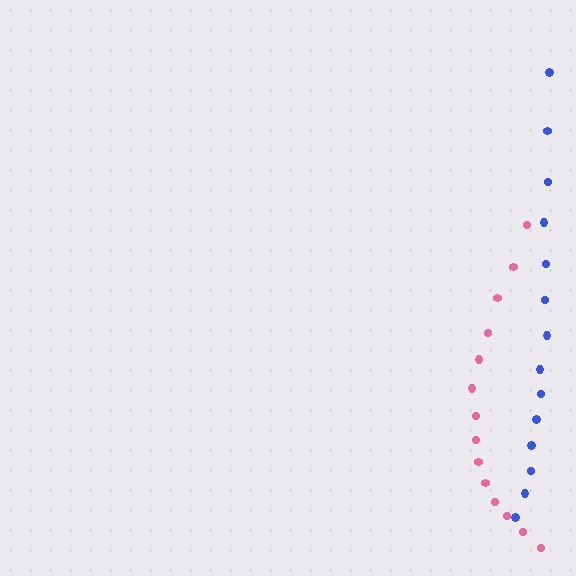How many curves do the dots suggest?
There are 2 distinct paths.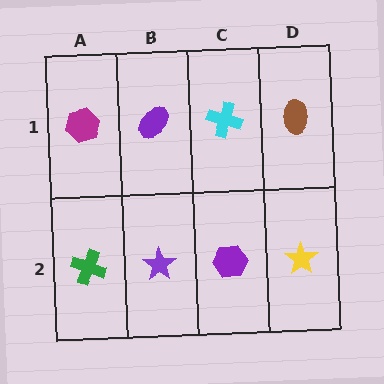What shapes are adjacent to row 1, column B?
A purple star (row 2, column B), a magenta hexagon (row 1, column A), a cyan cross (row 1, column C).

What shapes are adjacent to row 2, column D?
A brown ellipse (row 1, column D), a purple hexagon (row 2, column C).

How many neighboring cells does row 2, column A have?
2.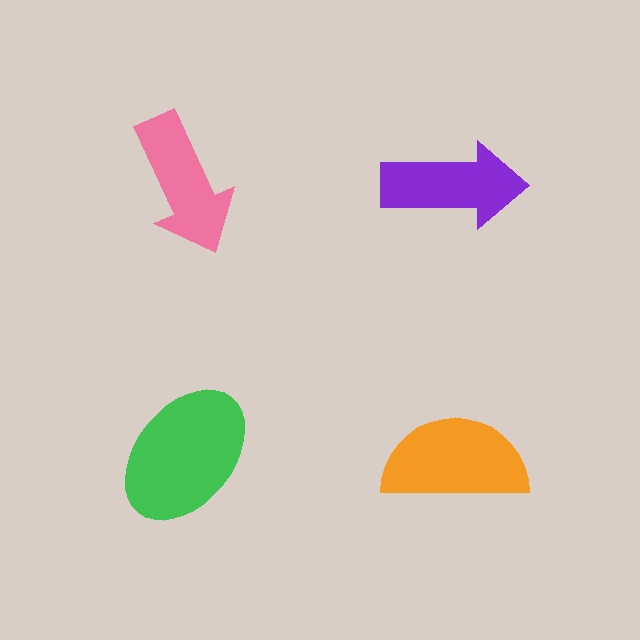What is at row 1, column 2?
A purple arrow.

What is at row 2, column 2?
An orange semicircle.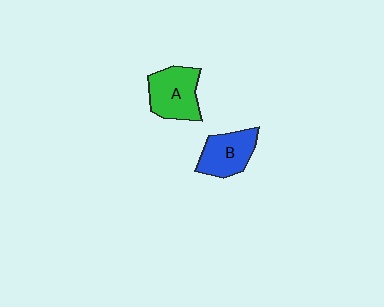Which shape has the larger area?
Shape A (green).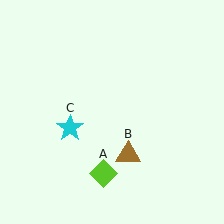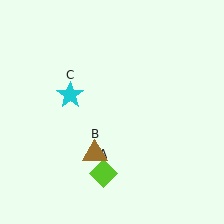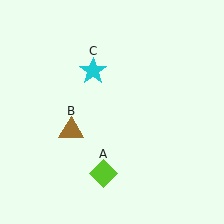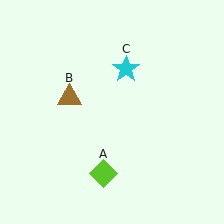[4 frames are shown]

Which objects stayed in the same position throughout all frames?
Lime diamond (object A) remained stationary.